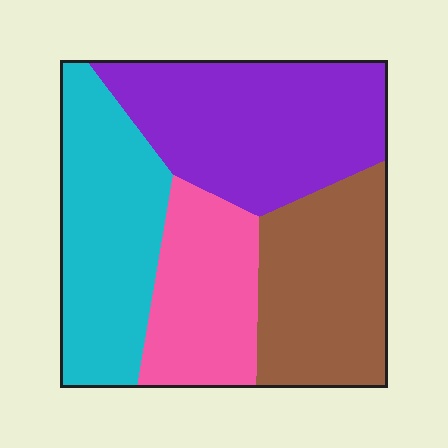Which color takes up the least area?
Pink, at roughly 20%.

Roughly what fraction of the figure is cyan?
Cyan takes up about one quarter (1/4) of the figure.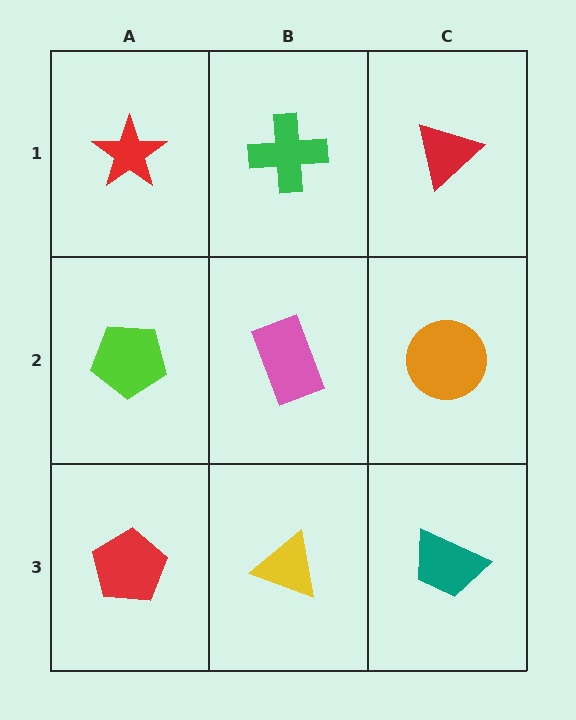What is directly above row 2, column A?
A red star.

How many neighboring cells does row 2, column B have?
4.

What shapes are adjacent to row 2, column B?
A green cross (row 1, column B), a yellow triangle (row 3, column B), a lime pentagon (row 2, column A), an orange circle (row 2, column C).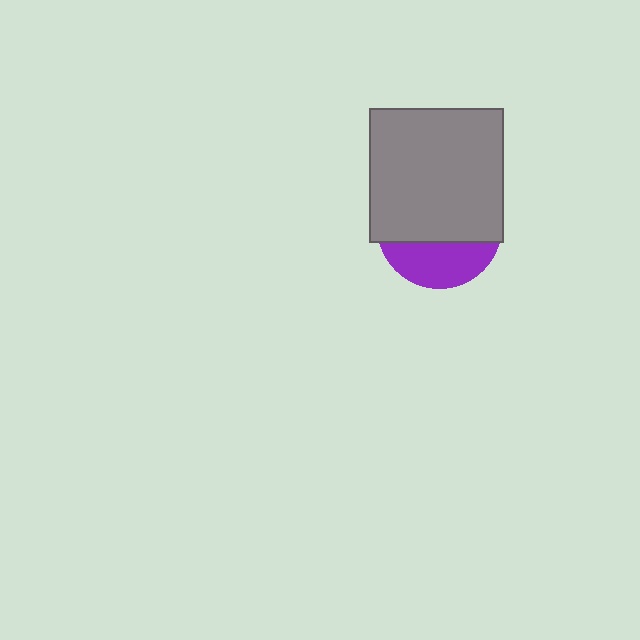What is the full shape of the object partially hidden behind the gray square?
The partially hidden object is a purple circle.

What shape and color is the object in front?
The object in front is a gray square.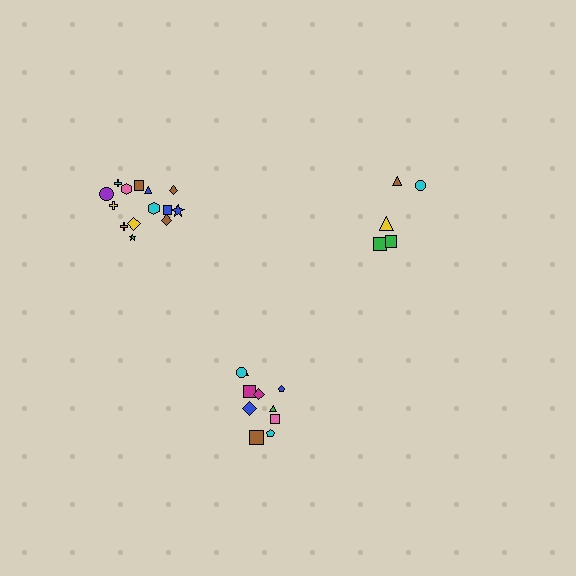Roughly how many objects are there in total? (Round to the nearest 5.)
Roughly 30 objects in total.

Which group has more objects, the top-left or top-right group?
The top-left group.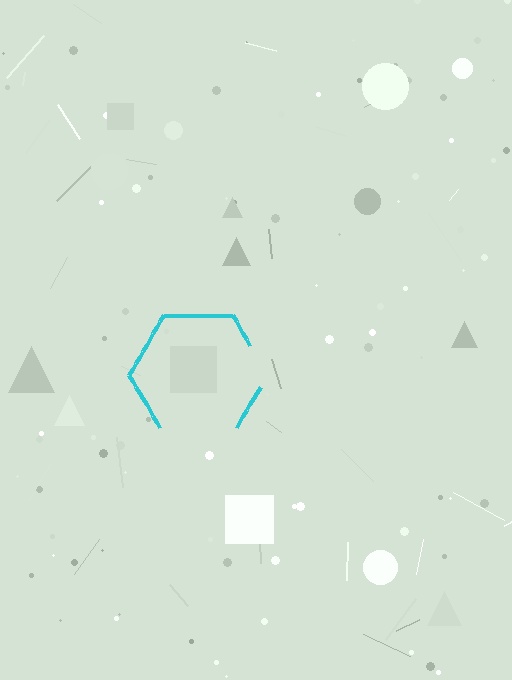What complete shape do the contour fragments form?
The contour fragments form a hexagon.